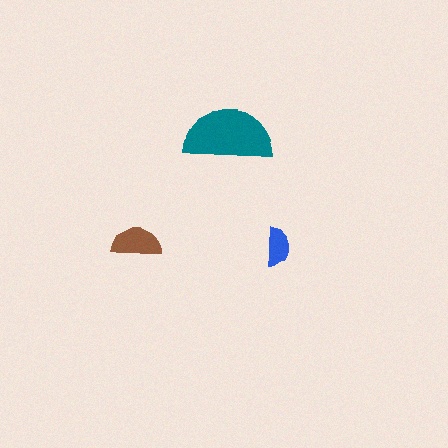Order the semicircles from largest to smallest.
the teal one, the brown one, the blue one.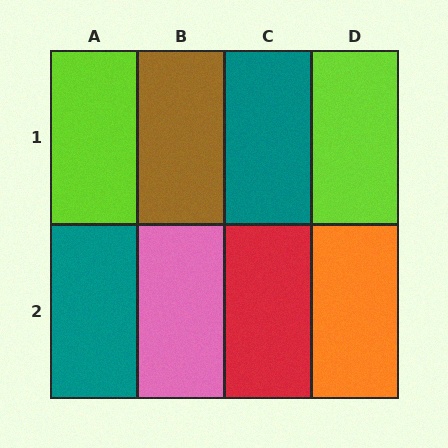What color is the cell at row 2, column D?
Orange.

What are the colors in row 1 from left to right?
Lime, brown, teal, lime.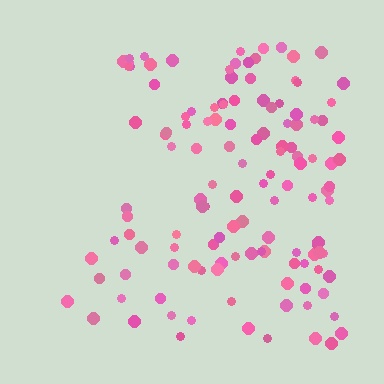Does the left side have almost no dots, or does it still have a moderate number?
Still a moderate number, just noticeably fewer than the right.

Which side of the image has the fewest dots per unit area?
The left.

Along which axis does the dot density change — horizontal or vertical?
Horizontal.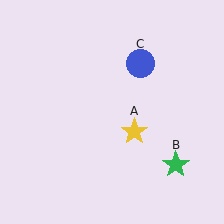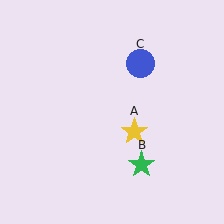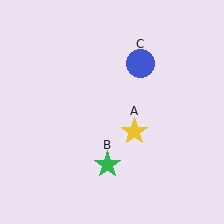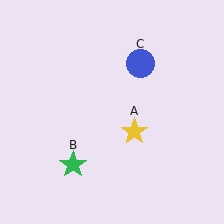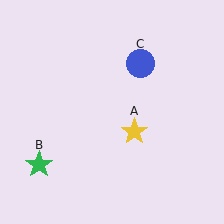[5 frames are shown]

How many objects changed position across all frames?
1 object changed position: green star (object B).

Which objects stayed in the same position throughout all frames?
Yellow star (object A) and blue circle (object C) remained stationary.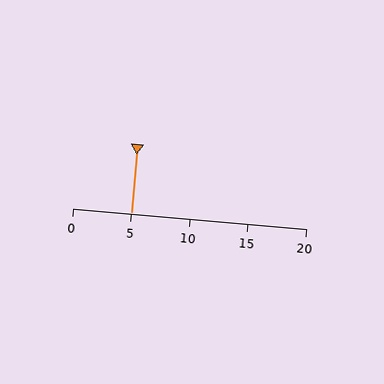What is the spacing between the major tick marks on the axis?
The major ticks are spaced 5 apart.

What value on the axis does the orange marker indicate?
The marker indicates approximately 5.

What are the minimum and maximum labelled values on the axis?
The axis runs from 0 to 20.